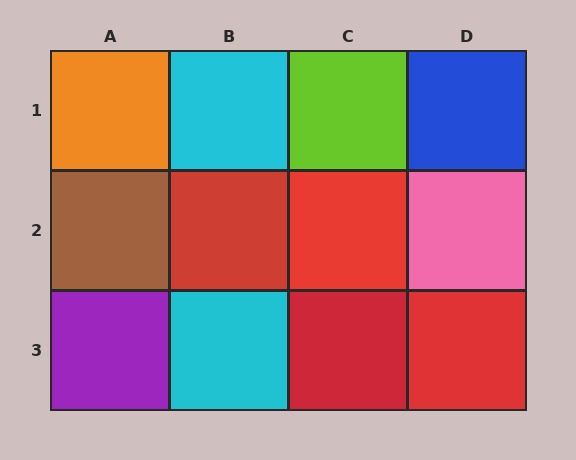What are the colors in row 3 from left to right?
Purple, cyan, red, red.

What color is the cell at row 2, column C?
Red.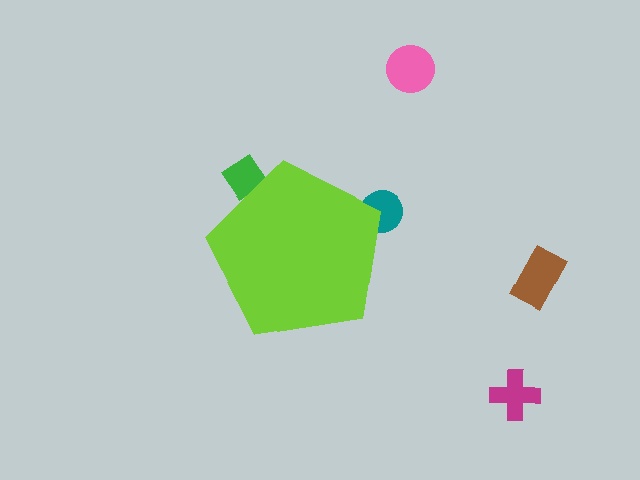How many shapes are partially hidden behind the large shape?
2 shapes are partially hidden.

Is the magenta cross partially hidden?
No, the magenta cross is fully visible.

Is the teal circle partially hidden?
Yes, the teal circle is partially hidden behind the lime pentagon.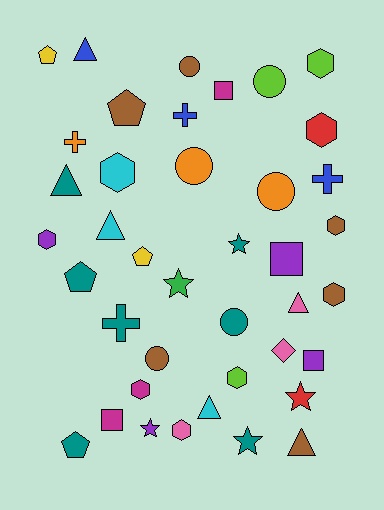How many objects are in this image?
There are 40 objects.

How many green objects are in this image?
There is 1 green object.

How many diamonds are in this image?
There is 1 diamond.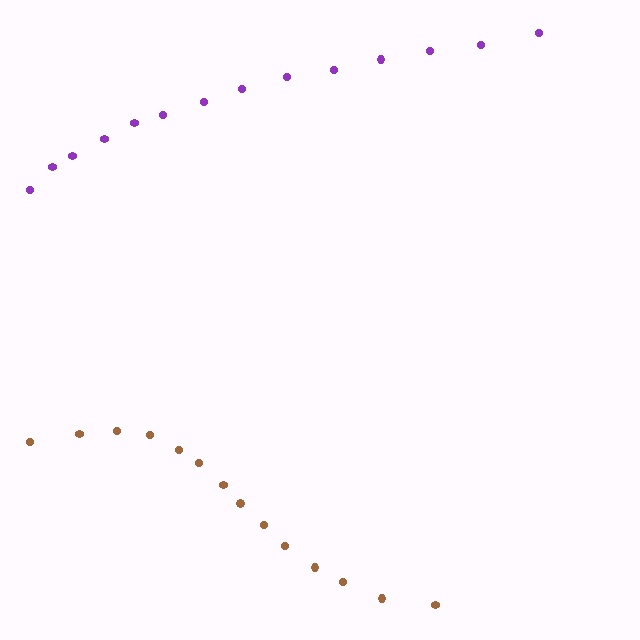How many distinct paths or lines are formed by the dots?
There are 2 distinct paths.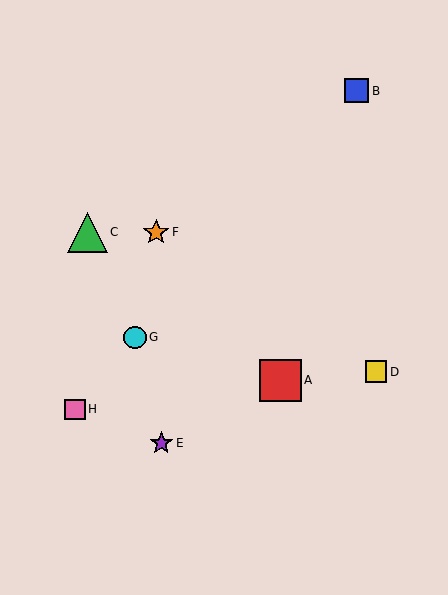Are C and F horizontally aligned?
Yes, both are at y≈232.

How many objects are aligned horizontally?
2 objects (C, F) are aligned horizontally.